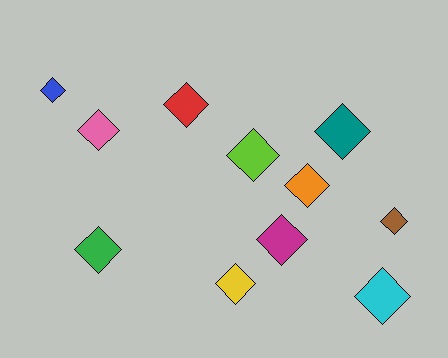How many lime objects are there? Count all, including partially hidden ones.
There is 1 lime object.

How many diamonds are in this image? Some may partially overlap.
There are 11 diamonds.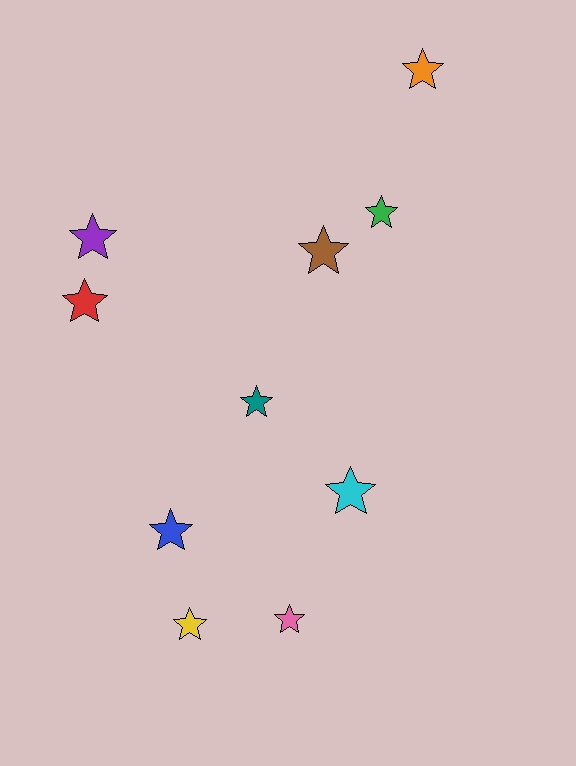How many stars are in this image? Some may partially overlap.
There are 10 stars.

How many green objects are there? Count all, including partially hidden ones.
There is 1 green object.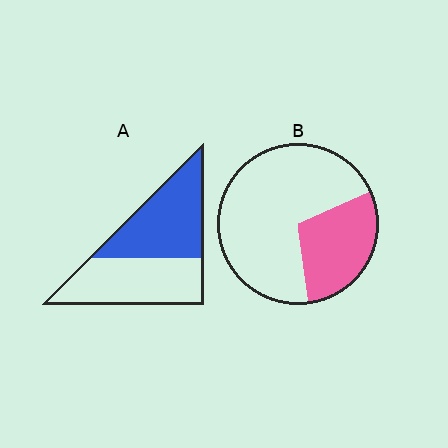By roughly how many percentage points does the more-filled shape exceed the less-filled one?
By roughly 20 percentage points (A over B).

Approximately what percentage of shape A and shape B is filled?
A is approximately 50% and B is approximately 30%.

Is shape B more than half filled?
No.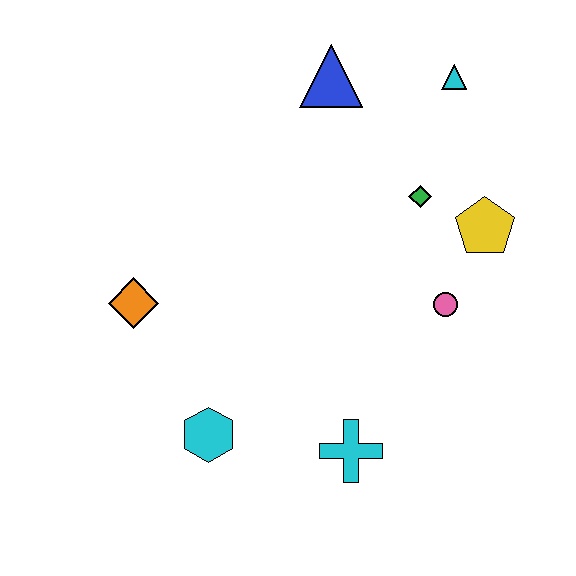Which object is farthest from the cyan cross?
The cyan triangle is farthest from the cyan cross.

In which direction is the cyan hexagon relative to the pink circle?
The cyan hexagon is to the left of the pink circle.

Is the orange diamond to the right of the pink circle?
No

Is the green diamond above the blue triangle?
No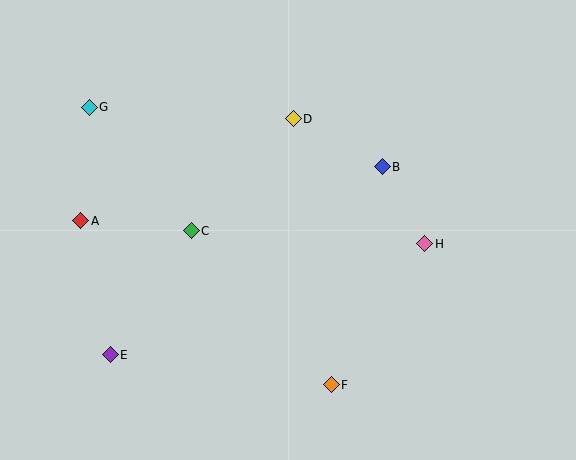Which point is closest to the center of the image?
Point C at (191, 231) is closest to the center.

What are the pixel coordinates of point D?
Point D is at (293, 119).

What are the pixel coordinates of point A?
Point A is at (81, 221).